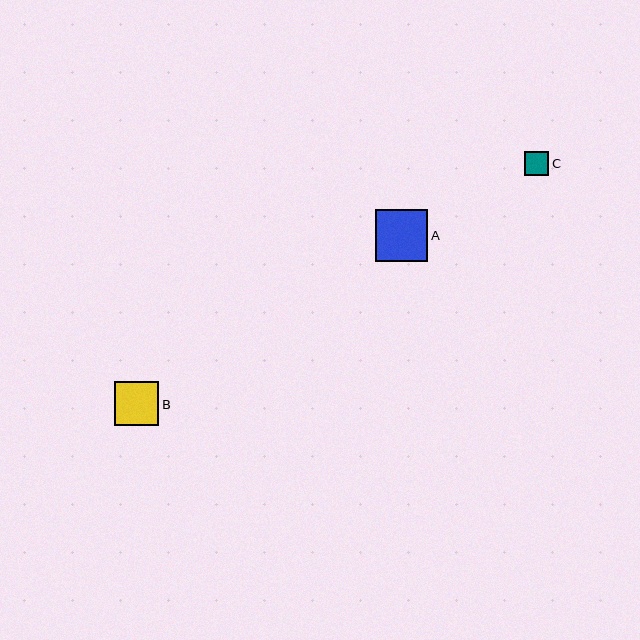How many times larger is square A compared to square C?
Square A is approximately 2.1 times the size of square C.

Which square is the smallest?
Square C is the smallest with a size of approximately 24 pixels.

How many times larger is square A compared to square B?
Square A is approximately 1.2 times the size of square B.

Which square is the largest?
Square A is the largest with a size of approximately 52 pixels.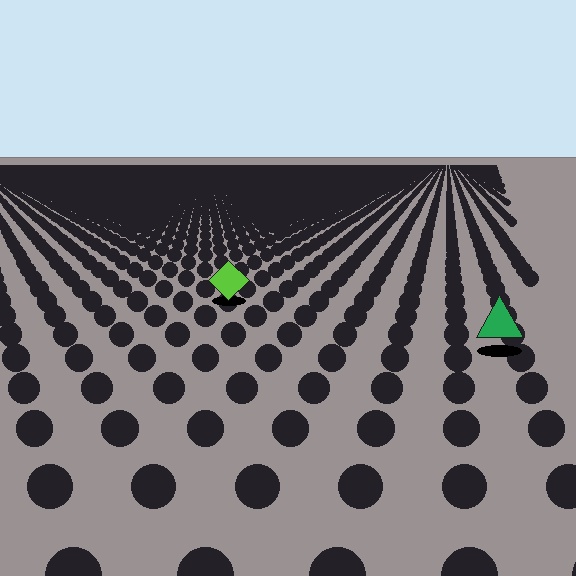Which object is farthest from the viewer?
The lime diamond is farthest from the viewer. It appears smaller and the ground texture around it is denser.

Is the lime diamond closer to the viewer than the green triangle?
No. The green triangle is closer — you can tell from the texture gradient: the ground texture is coarser near it.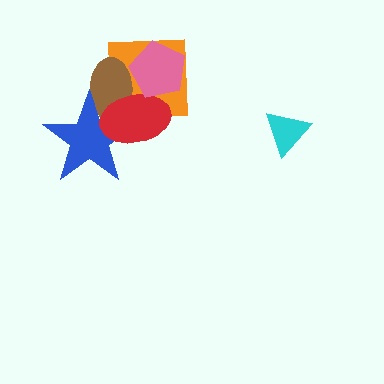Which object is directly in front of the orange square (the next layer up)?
The brown ellipse is directly in front of the orange square.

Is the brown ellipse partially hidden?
Yes, it is partially covered by another shape.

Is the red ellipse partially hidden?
Yes, it is partially covered by another shape.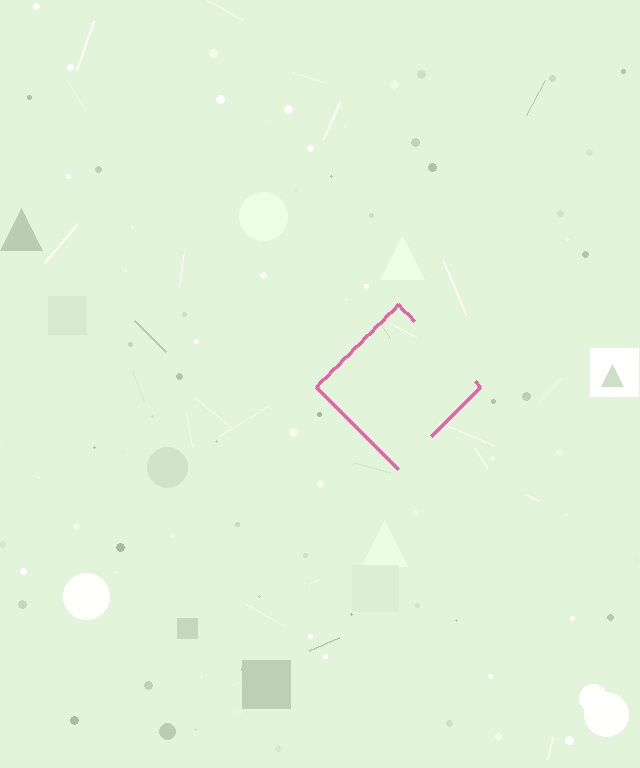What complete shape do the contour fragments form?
The contour fragments form a diamond.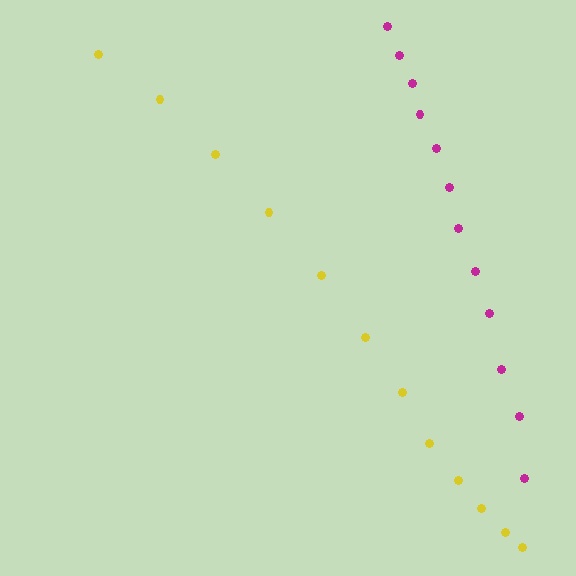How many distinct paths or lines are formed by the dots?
There are 2 distinct paths.